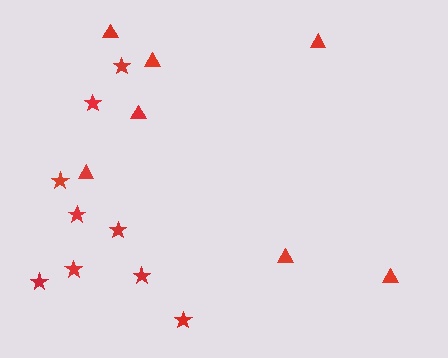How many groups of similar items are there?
There are 2 groups: one group of triangles (7) and one group of stars (9).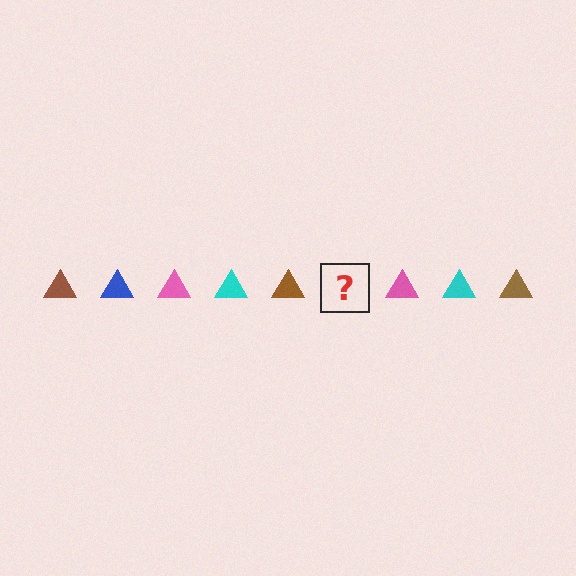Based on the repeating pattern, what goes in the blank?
The blank should be a blue triangle.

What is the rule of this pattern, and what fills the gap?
The rule is that the pattern cycles through brown, blue, pink, cyan triangles. The gap should be filled with a blue triangle.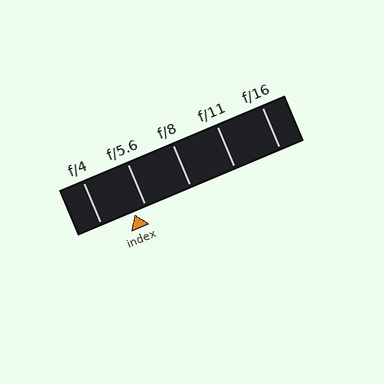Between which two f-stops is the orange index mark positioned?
The index mark is between f/4 and f/5.6.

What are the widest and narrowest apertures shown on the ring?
The widest aperture shown is f/4 and the narrowest is f/16.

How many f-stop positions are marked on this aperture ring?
There are 5 f-stop positions marked.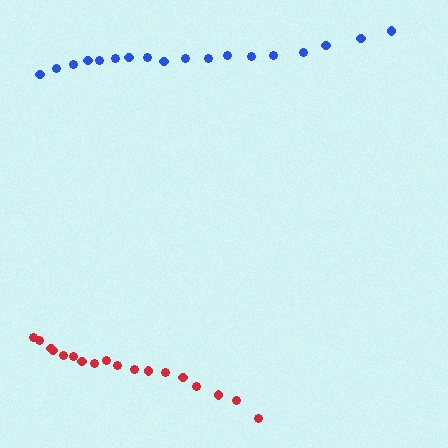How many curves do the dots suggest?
There are 2 distinct paths.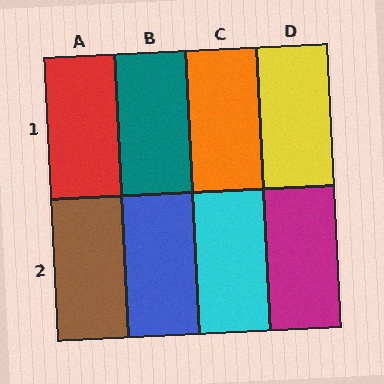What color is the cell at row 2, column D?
Magenta.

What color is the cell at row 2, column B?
Blue.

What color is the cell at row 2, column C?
Cyan.